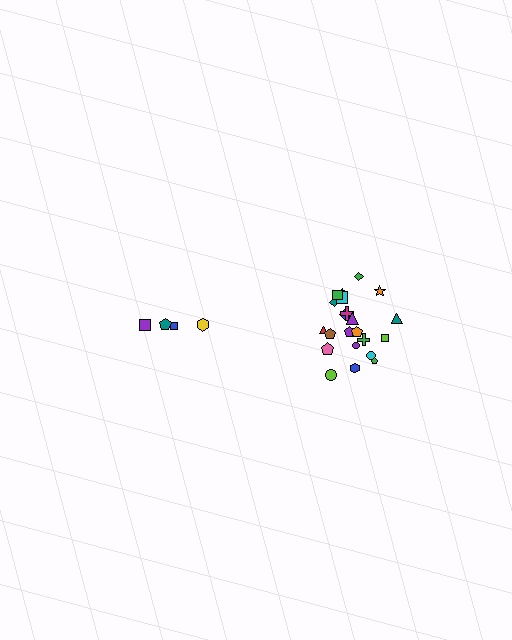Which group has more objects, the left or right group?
The right group.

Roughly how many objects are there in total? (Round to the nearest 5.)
Roughly 25 objects in total.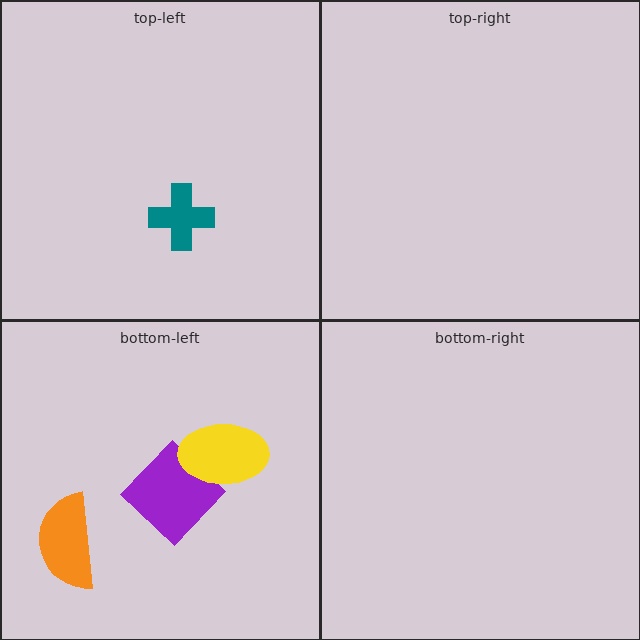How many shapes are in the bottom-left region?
3.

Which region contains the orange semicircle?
The bottom-left region.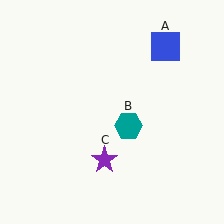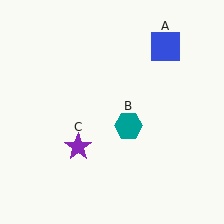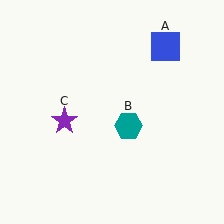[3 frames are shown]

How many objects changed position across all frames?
1 object changed position: purple star (object C).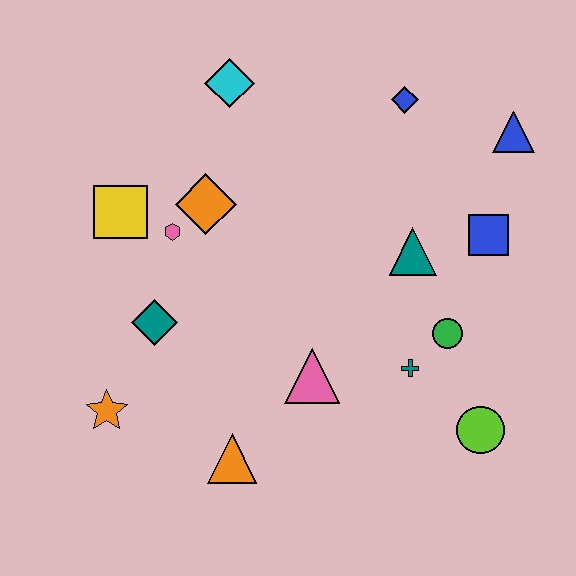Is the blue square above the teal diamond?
Yes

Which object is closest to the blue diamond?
The blue triangle is closest to the blue diamond.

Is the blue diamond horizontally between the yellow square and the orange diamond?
No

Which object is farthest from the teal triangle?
The orange star is farthest from the teal triangle.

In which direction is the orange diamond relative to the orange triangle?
The orange diamond is above the orange triangle.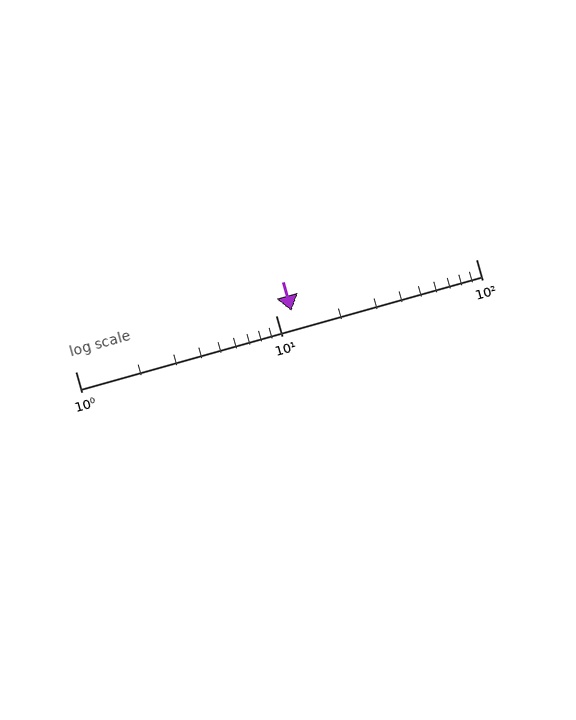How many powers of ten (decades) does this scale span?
The scale spans 2 decades, from 1 to 100.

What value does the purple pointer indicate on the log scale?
The pointer indicates approximately 12.